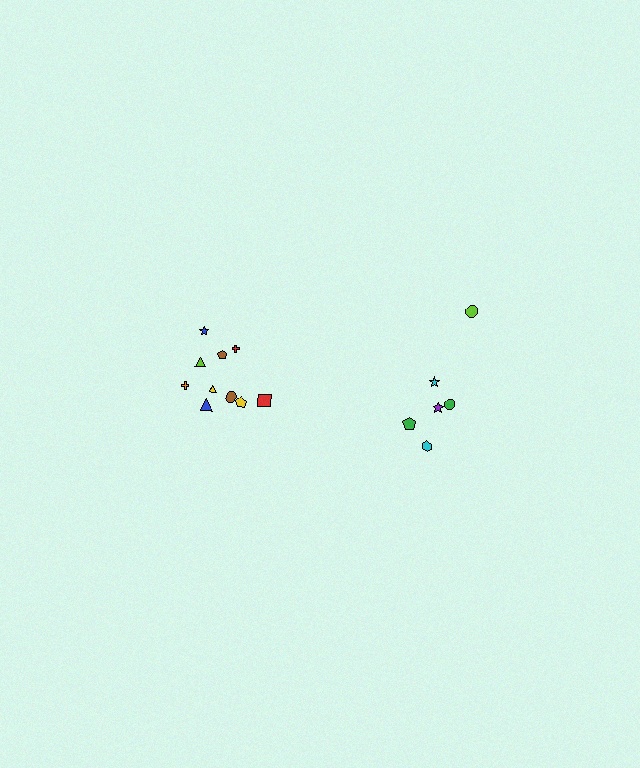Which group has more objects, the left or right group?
The left group.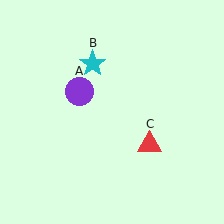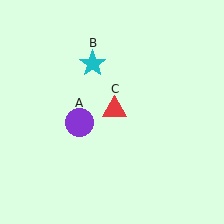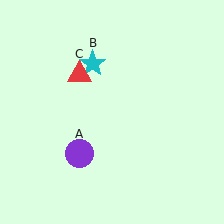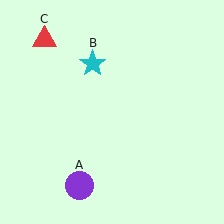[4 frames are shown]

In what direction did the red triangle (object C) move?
The red triangle (object C) moved up and to the left.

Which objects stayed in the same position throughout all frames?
Cyan star (object B) remained stationary.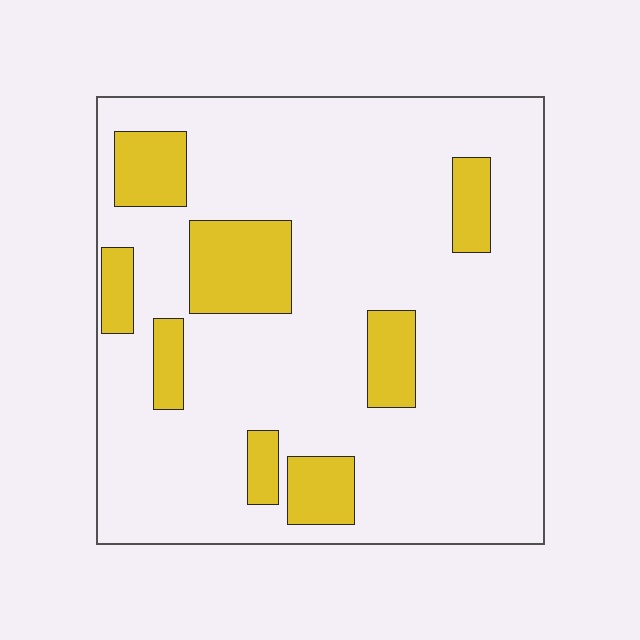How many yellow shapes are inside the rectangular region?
8.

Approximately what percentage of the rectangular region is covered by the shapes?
Approximately 20%.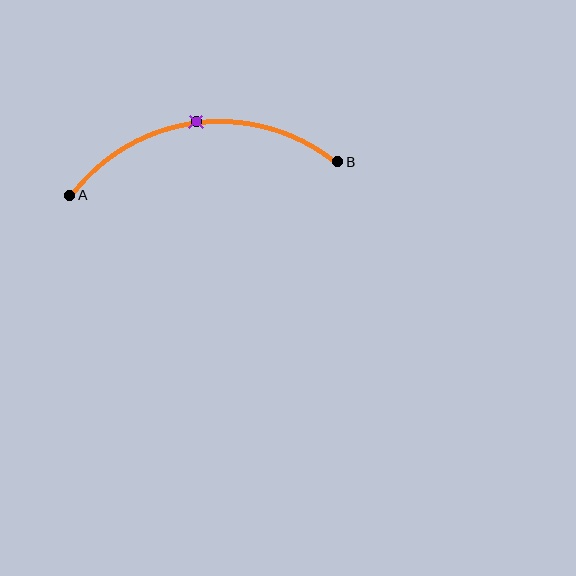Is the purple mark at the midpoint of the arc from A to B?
Yes. The purple mark lies on the arc at equal arc-length from both A and B — it is the arc midpoint.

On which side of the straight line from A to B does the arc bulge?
The arc bulges above the straight line connecting A and B.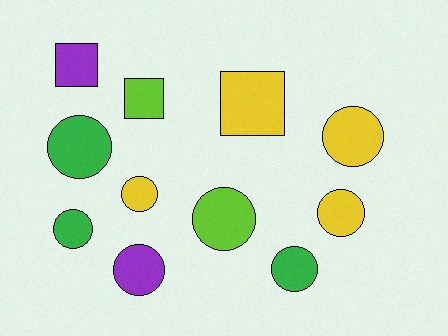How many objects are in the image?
There are 11 objects.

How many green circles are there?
There are 3 green circles.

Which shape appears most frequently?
Circle, with 8 objects.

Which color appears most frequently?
Yellow, with 4 objects.